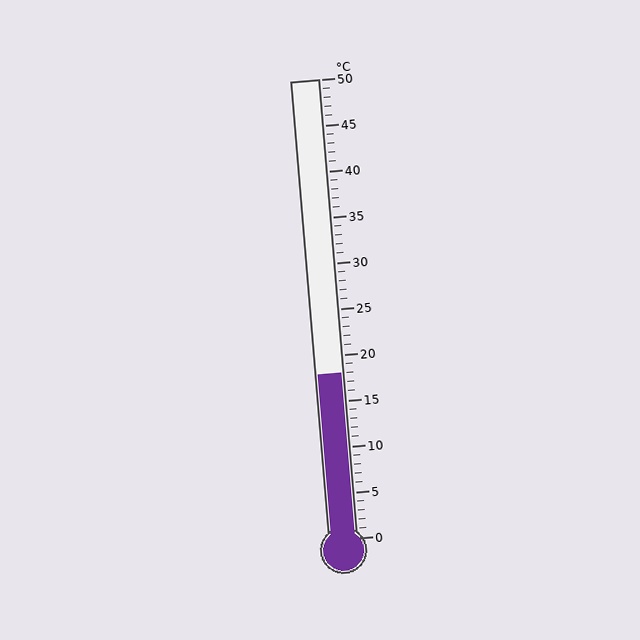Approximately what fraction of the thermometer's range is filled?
The thermometer is filled to approximately 35% of its range.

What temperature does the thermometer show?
The thermometer shows approximately 18°C.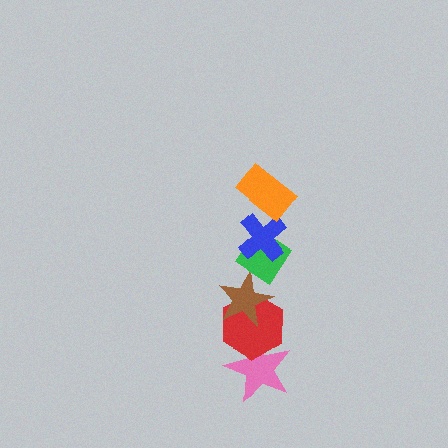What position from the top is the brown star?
The brown star is 4th from the top.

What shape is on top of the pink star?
The red hexagon is on top of the pink star.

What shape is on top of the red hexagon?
The brown star is on top of the red hexagon.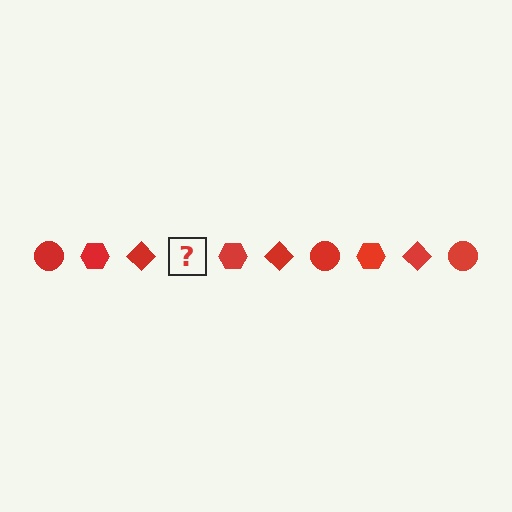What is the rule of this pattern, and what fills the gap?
The rule is that the pattern cycles through circle, hexagon, diamond shapes in red. The gap should be filled with a red circle.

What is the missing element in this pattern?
The missing element is a red circle.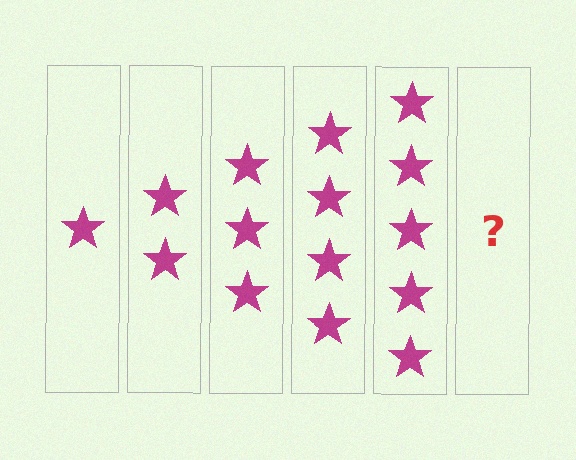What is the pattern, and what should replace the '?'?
The pattern is that each step adds one more star. The '?' should be 6 stars.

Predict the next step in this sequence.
The next step is 6 stars.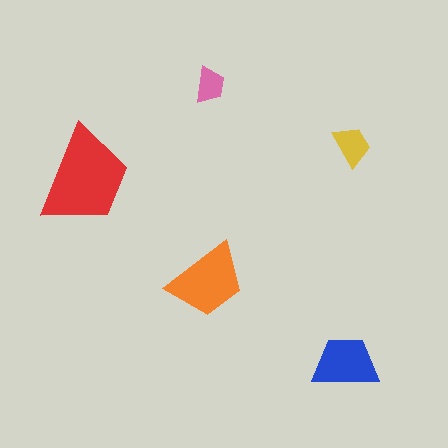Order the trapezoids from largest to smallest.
the red one, the orange one, the blue one, the yellow one, the pink one.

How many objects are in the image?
There are 5 objects in the image.